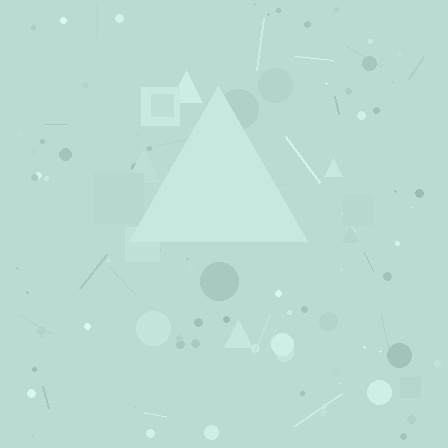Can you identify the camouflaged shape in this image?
The camouflaged shape is a triangle.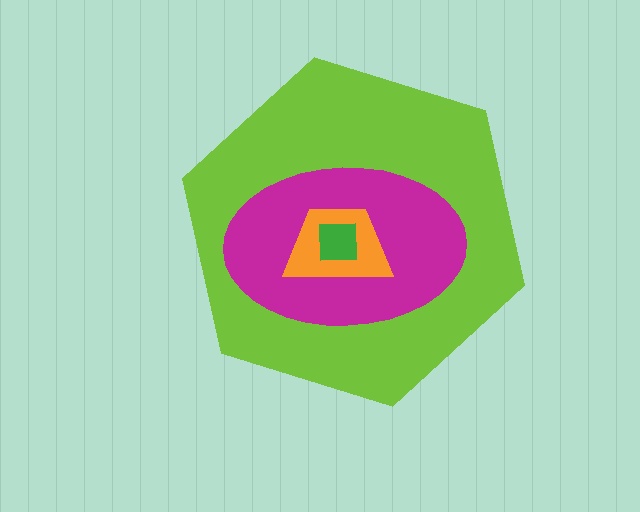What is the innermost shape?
The green square.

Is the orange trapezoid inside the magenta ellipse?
Yes.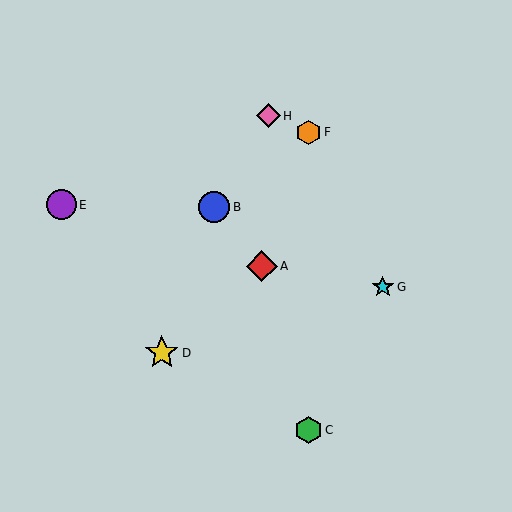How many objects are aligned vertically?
2 objects (C, F) are aligned vertically.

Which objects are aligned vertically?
Objects C, F are aligned vertically.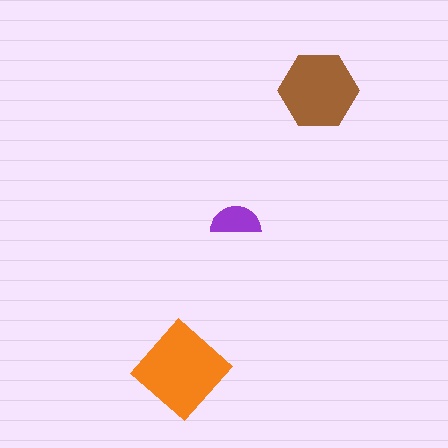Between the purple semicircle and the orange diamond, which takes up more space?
The orange diamond.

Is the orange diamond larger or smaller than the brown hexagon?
Larger.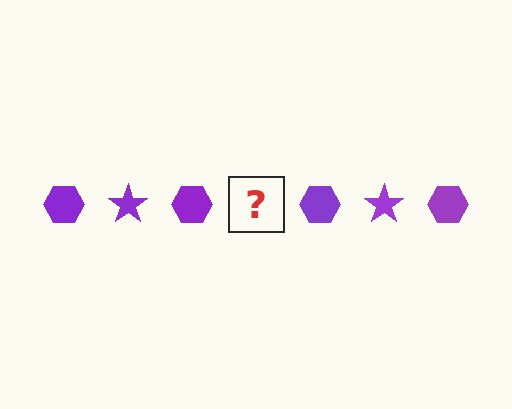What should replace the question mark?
The question mark should be replaced with a purple star.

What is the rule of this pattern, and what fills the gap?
The rule is that the pattern cycles through hexagon, star shapes in purple. The gap should be filled with a purple star.